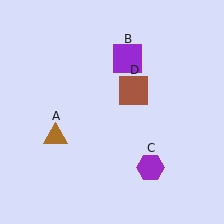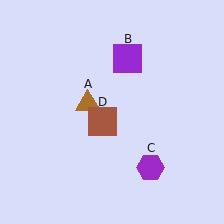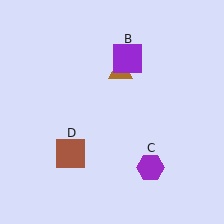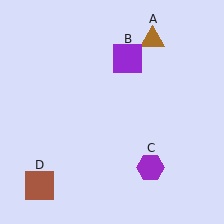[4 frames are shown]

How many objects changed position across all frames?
2 objects changed position: brown triangle (object A), brown square (object D).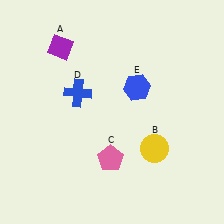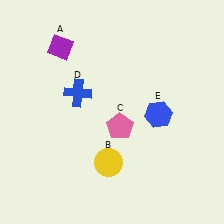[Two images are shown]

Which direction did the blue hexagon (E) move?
The blue hexagon (E) moved down.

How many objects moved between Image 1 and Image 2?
3 objects moved between the two images.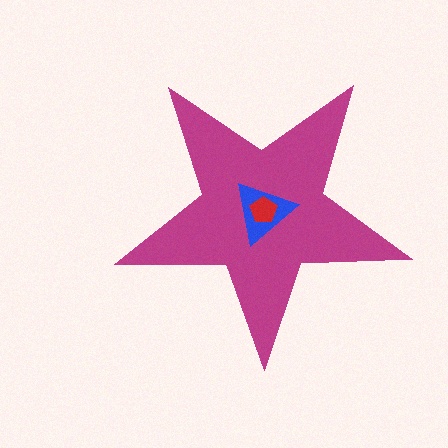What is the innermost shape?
The red pentagon.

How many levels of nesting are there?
3.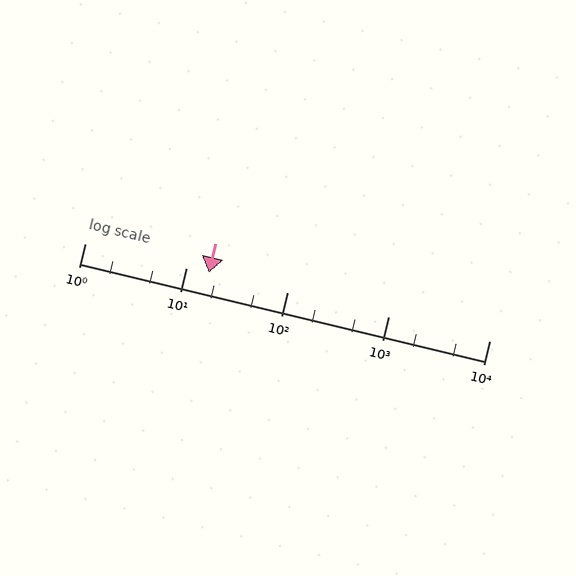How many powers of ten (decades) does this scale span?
The scale spans 4 decades, from 1 to 10000.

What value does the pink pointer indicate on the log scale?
The pointer indicates approximately 17.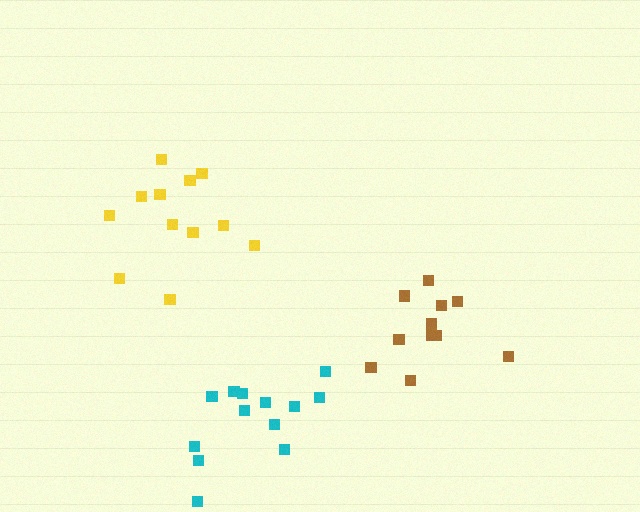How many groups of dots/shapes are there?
There are 3 groups.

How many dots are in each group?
Group 1: 13 dots, Group 2: 12 dots, Group 3: 11 dots (36 total).